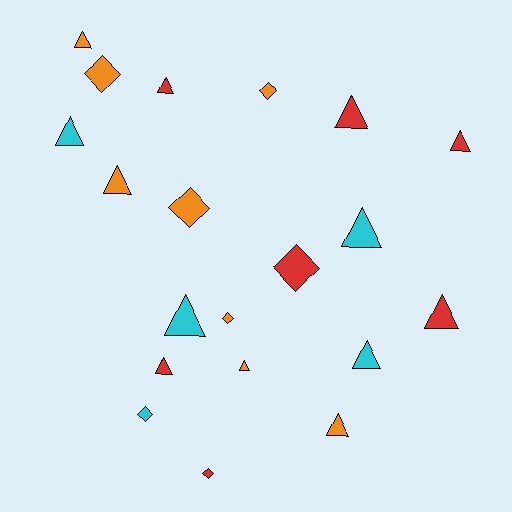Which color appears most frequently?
Orange, with 8 objects.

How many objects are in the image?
There are 20 objects.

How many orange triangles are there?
There are 4 orange triangles.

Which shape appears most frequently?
Triangle, with 13 objects.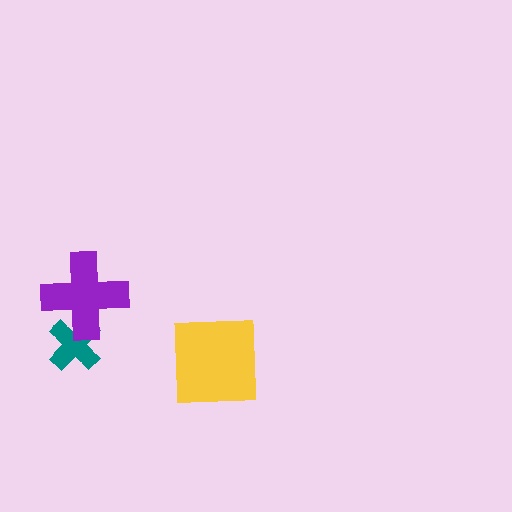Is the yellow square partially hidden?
No, no other shape covers it.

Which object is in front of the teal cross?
The purple cross is in front of the teal cross.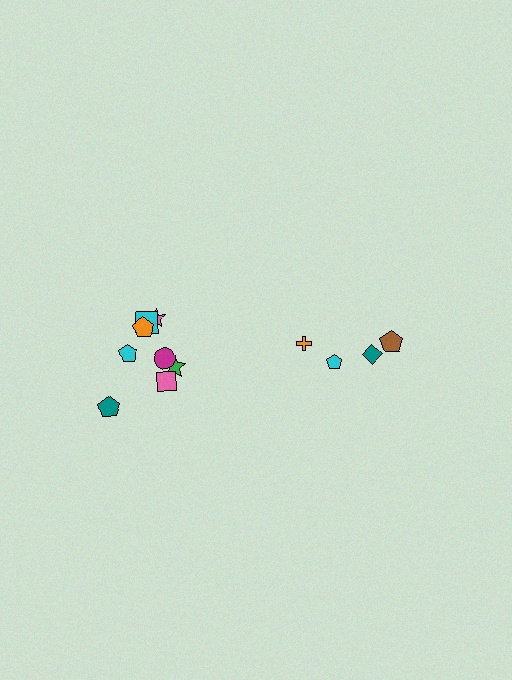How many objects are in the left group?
There are 8 objects.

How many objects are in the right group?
There are 4 objects.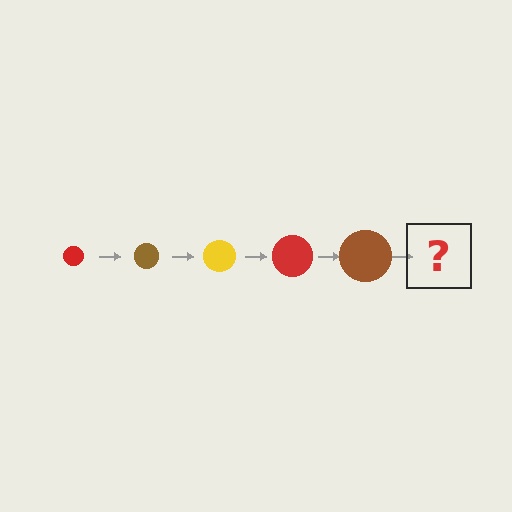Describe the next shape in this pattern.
It should be a yellow circle, larger than the previous one.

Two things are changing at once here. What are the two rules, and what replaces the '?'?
The two rules are that the circle grows larger each step and the color cycles through red, brown, and yellow. The '?' should be a yellow circle, larger than the previous one.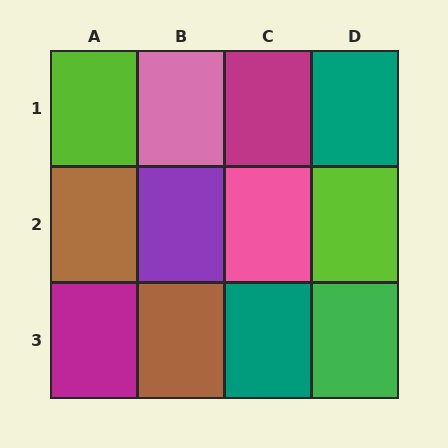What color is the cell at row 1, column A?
Lime.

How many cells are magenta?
2 cells are magenta.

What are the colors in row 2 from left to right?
Brown, purple, pink, lime.